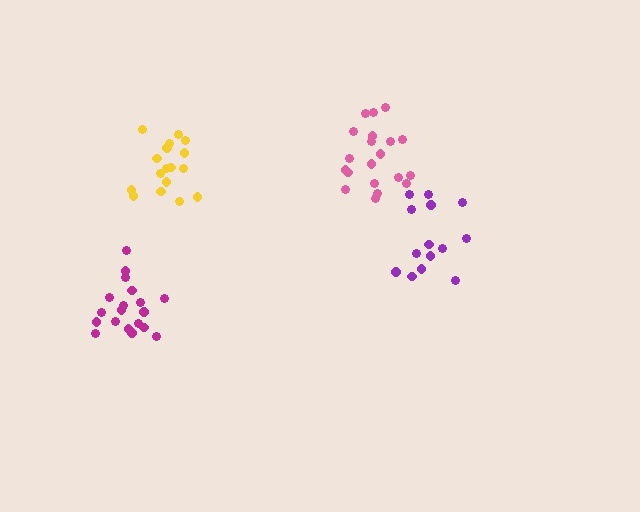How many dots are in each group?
Group 1: 14 dots, Group 2: 19 dots, Group 3: 17 dots, Group 4: 20 dots (70 total).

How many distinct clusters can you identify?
There are 4 distinct clusters.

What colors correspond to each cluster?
The clusters are colored: purple, magenta, yellow, pink.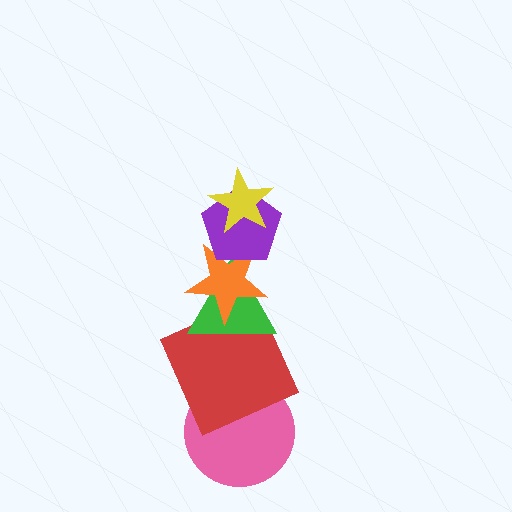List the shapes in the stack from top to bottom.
From top to bottom: the yellow star, the purple pentagon, the orange star, the green triangle, the red square, the pink circle.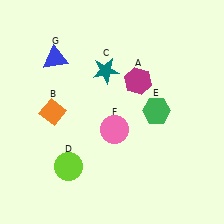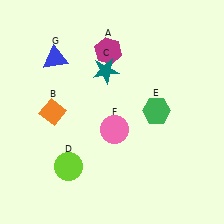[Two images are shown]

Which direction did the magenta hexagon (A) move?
The magenta hexagon (A) moved up.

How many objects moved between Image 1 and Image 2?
1 object moved between the two images.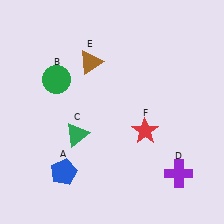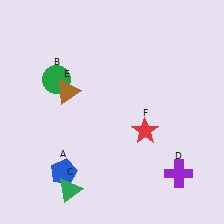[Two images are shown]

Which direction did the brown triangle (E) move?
The brown triangle (E) moved down.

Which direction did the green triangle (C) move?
The green triangle (C) moved down.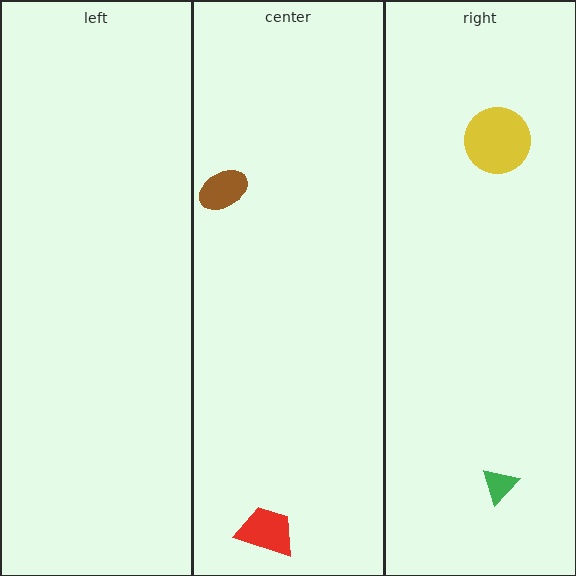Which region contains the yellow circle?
The right region.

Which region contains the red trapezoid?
The center region.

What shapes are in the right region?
The green triangle, the yellow circle.